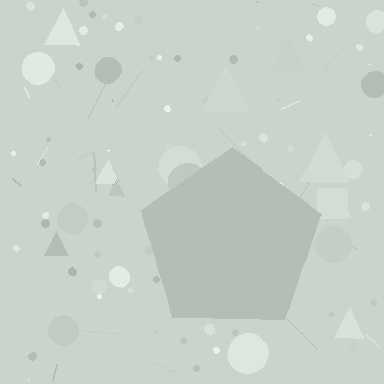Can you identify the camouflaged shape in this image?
The camouflaged shape is a pentagon.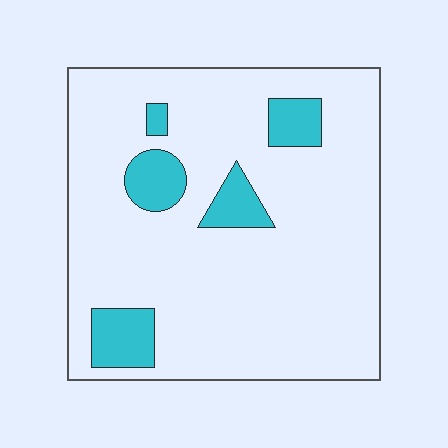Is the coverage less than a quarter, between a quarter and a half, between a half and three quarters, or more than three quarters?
Less than a quarter.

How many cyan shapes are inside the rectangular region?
5.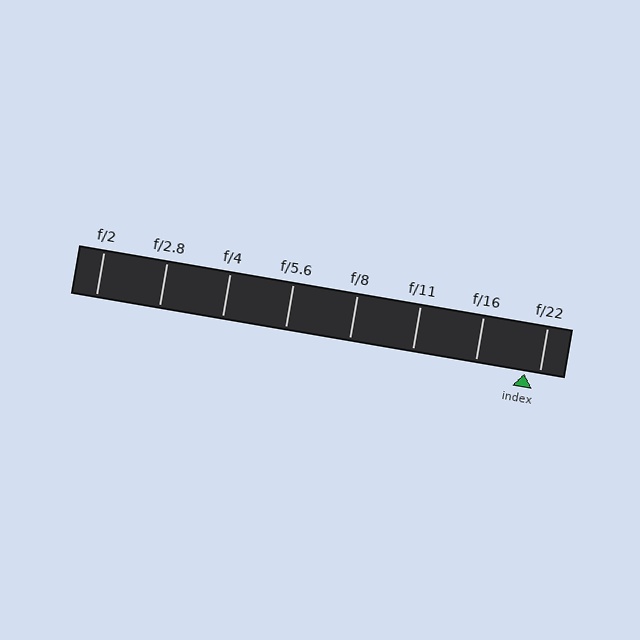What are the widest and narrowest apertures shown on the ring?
The widest aperture shown is f/2 and the narrowest is f/22.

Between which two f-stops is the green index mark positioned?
The index mark is between f/16 and f/22.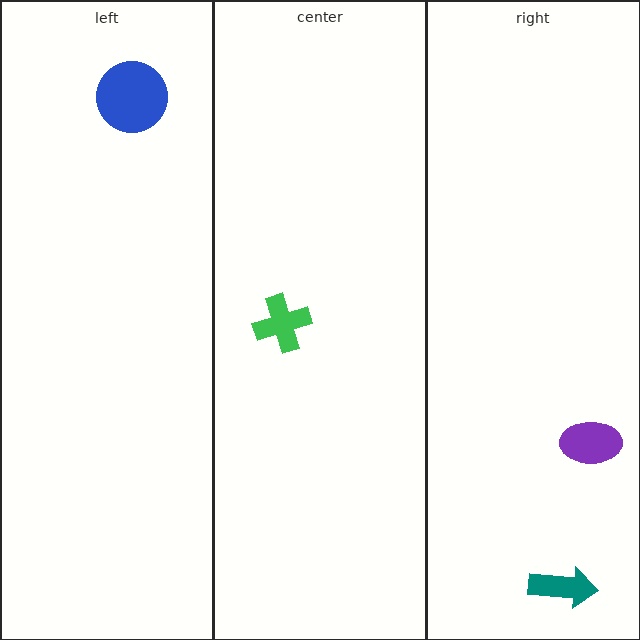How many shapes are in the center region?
1.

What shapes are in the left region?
The blue circle.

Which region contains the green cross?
The center region.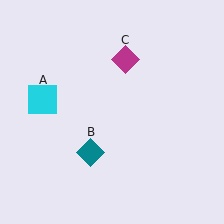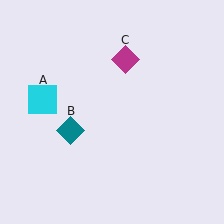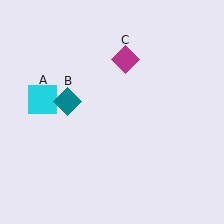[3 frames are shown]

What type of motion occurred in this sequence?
The teal diamond (object B) rotated clockwise around the center of the scene.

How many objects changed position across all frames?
1 object changed position: teal diamond (object B).